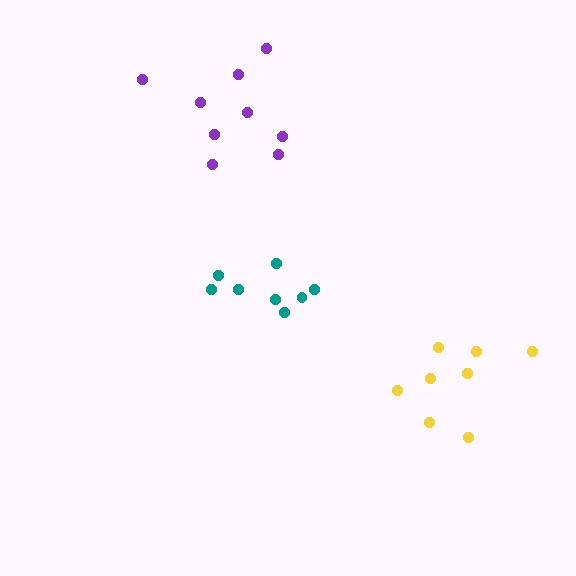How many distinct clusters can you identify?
There are 3 distinct clusters.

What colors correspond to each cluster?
The clusters are colored: purple, yellow, teal.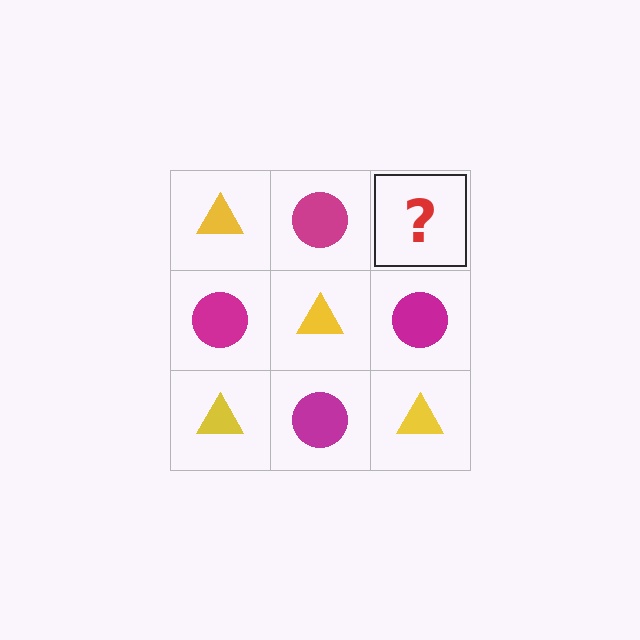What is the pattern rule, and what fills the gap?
The rule is that it alternates yellow triangle and magenta circle in a checkerboard pattern. The gap should be filled with a yellow triangle.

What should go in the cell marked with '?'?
The missing cell should contain a yellow triangle.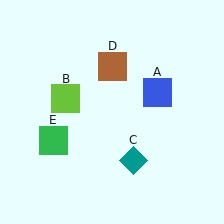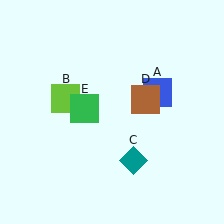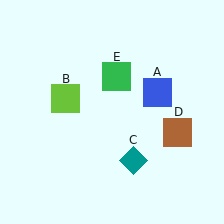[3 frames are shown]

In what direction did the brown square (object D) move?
The brown square (object D) moved down and to the right.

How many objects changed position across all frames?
2 objects changed position: brown square (object D), green square (object E).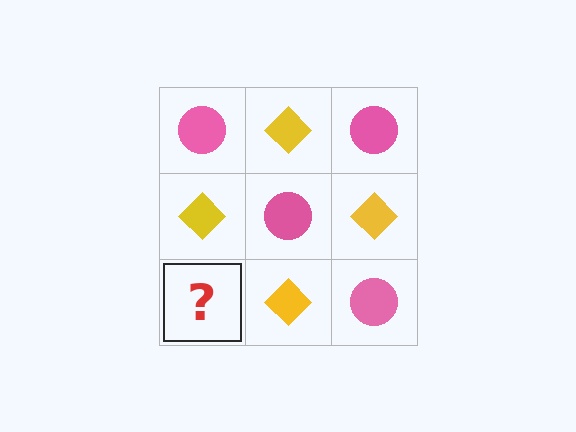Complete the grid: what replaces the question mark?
The question mark should be replaced with a pink circle.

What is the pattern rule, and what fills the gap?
The rule is that it alternates pink circle and yellow diamond in a checkerboard pattern. The gap should be filled with a pink circle.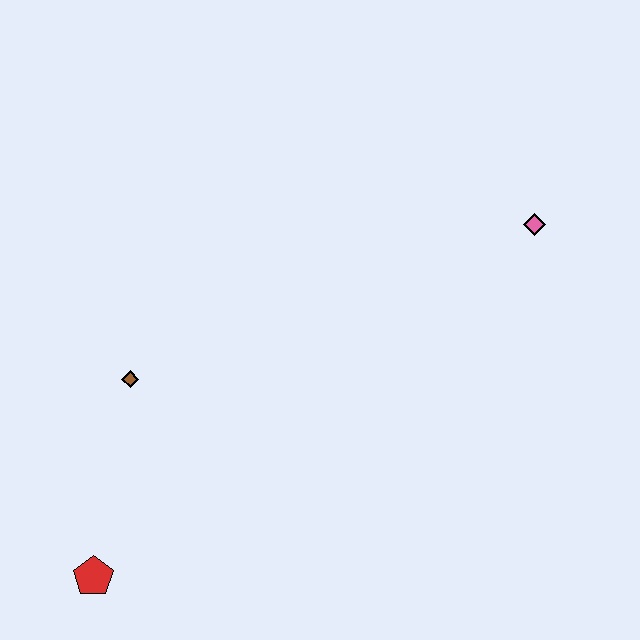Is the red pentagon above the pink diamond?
No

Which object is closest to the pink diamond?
The brown diamond is closest to the pink diamond.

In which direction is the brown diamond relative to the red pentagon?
The brown diamond is above the red pentagon.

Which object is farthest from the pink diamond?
The red pentagon is farthest from the pink diamond.